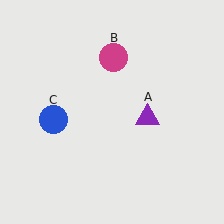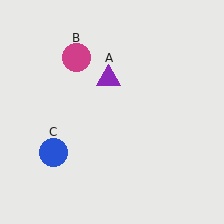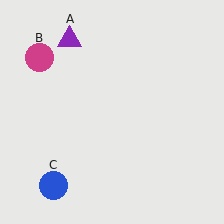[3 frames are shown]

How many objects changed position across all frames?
3 objects changed position: purple triangle (object A), magenta circle (object B), blue circle (object C).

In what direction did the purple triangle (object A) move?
The purple triangle (object A) moved up and to the left.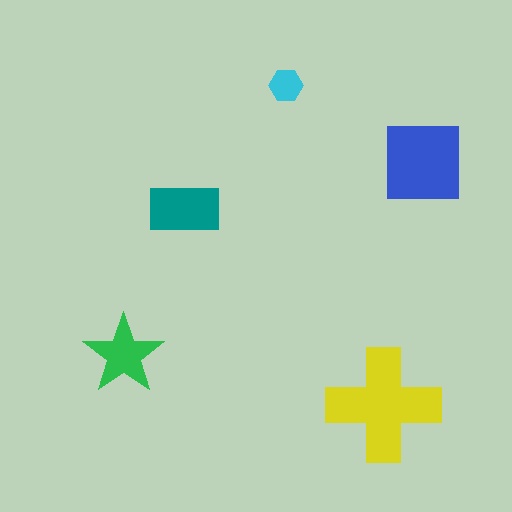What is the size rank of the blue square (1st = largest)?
2nd.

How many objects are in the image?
There are 5 objects in the image.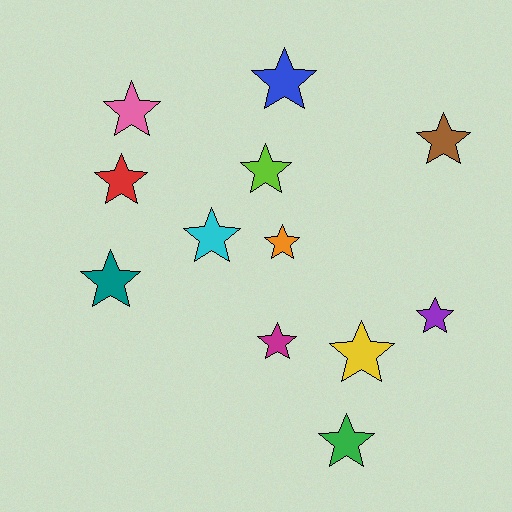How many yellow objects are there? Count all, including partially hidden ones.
There is 1 yellow object.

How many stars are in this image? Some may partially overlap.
There are 12 stars.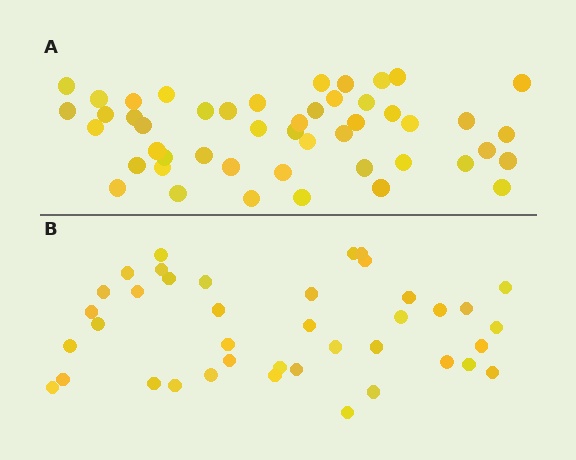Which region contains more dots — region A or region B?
Region A (the top region) has more dots.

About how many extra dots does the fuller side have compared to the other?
Region A has roughly 8 or so more dots than region B.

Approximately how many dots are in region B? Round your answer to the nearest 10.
About 40 dots.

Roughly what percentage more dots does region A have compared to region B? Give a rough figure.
About 20% more.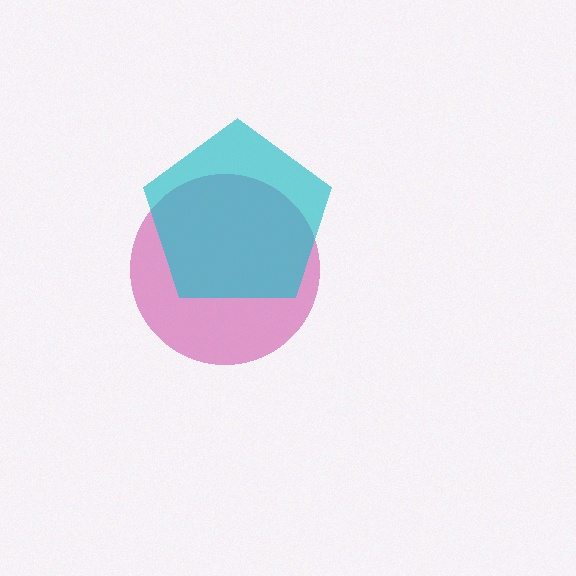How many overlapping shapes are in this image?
There are 2 overlapping shapes in the image.